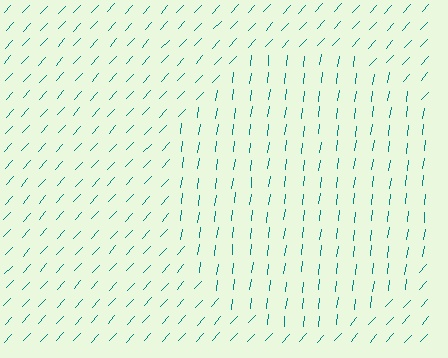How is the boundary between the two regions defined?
The boundary is defined purely by a change in line orientation (approximately 35 degrees difference). All lines are the same color and thickness.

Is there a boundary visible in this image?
Yes, there is a texture boundary formed by a change in line orientation.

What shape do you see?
I see a circle.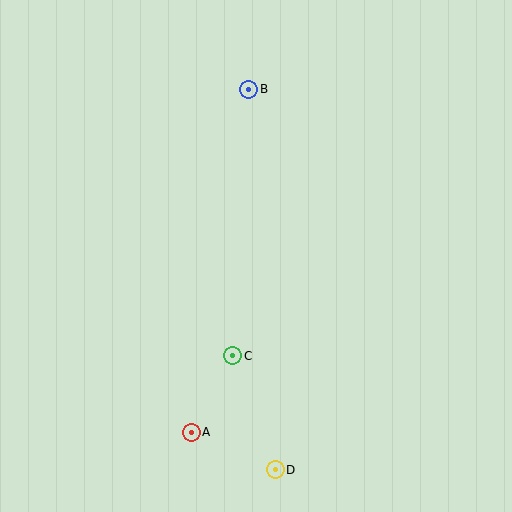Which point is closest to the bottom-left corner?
Point A is closest to the bottom-left corner.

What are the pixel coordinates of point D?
Point D is at (275, 470).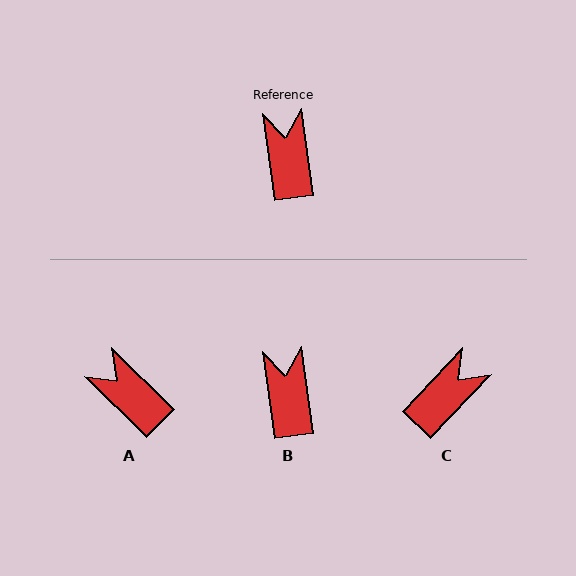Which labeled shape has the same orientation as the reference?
B.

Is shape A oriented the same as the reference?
No, it is off by about 38 degrees.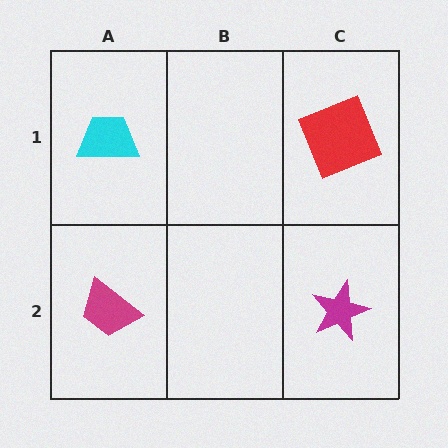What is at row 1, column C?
A red square.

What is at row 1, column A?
A cyan trapezoid.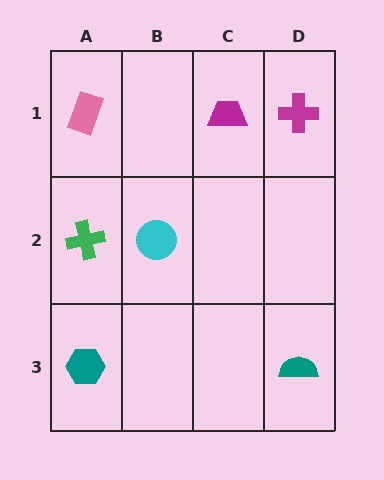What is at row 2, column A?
A green cross.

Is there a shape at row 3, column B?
No, that cell is empty.